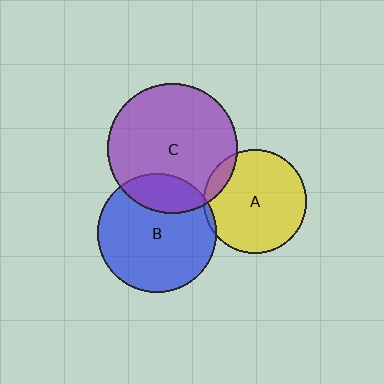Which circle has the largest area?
Circle C (purple).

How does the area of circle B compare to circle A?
Approximately 1.3 times.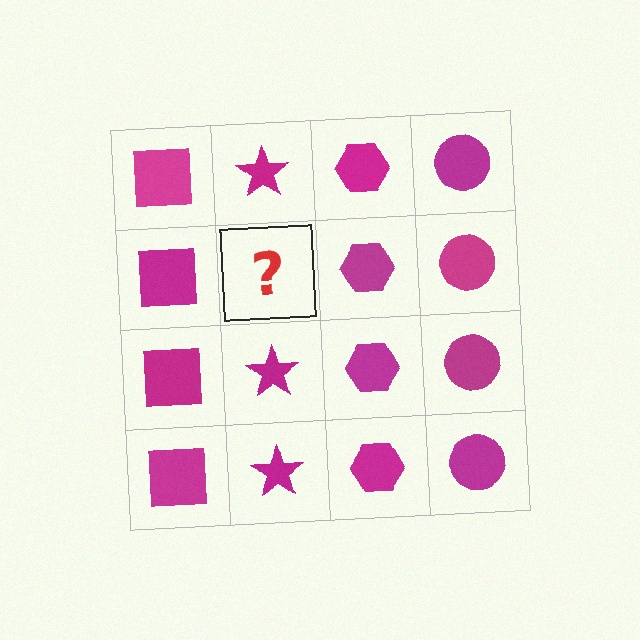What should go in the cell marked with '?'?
The missing cell should contain a magenta star.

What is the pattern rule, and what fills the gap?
The rule is that each column has a consistent shape. The gap should be filled with a magenta star.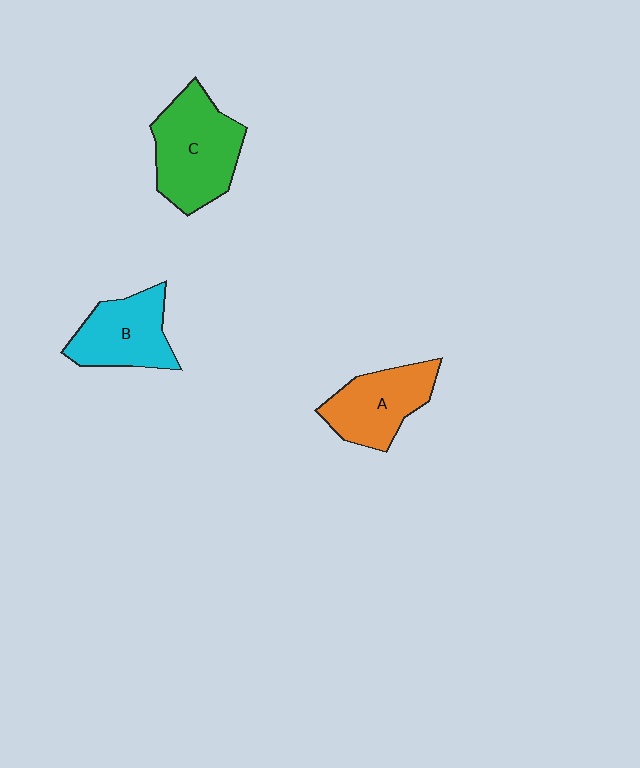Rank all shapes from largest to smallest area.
From largest to smallest: C (green), A (orange), B (cyan).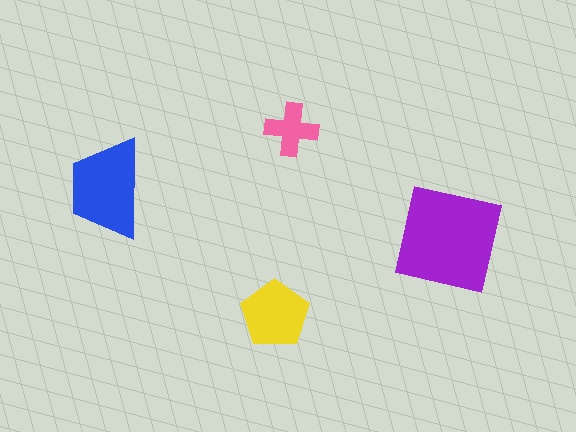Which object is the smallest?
The pink cross.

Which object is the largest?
The purple square.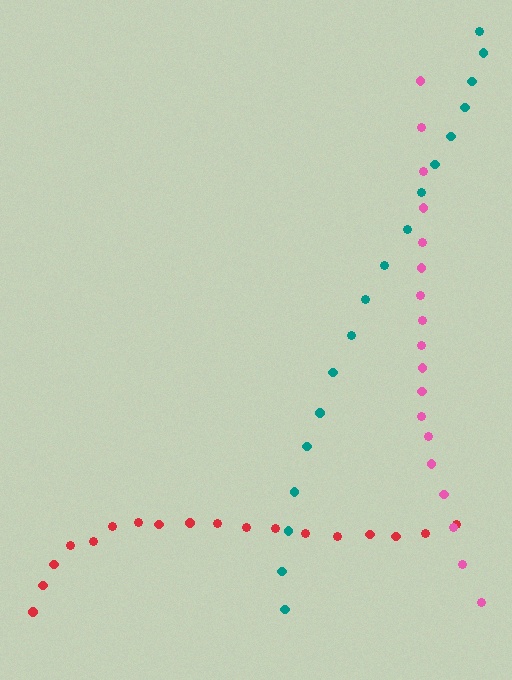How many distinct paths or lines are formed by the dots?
There are 3 distinct paths.